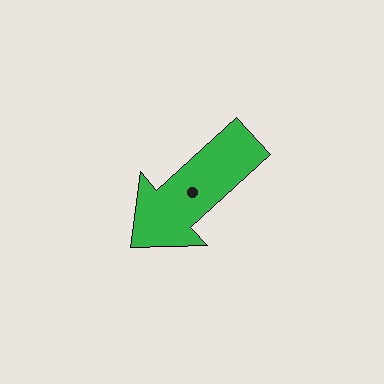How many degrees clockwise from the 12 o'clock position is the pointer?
Approximately 228 degrees.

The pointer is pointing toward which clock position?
Roughly 8 o'clock.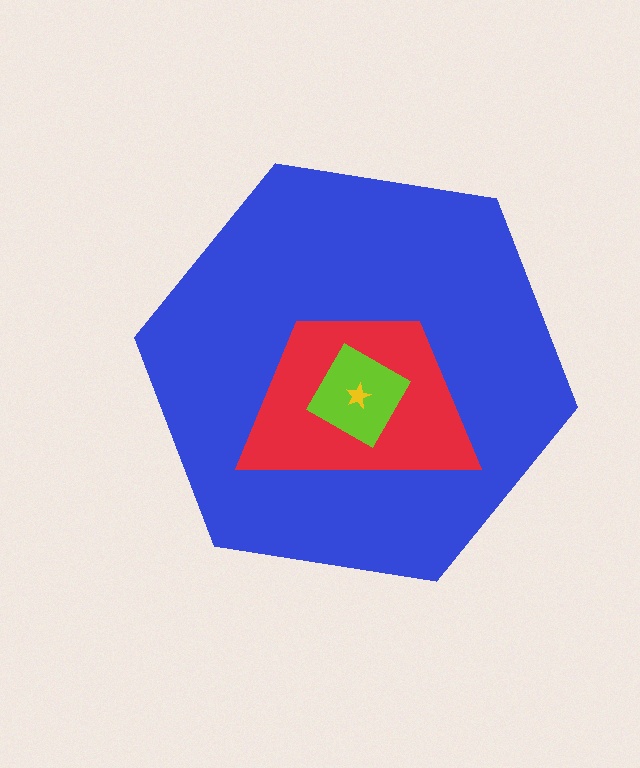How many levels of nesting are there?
4.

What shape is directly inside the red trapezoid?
The lime diamond.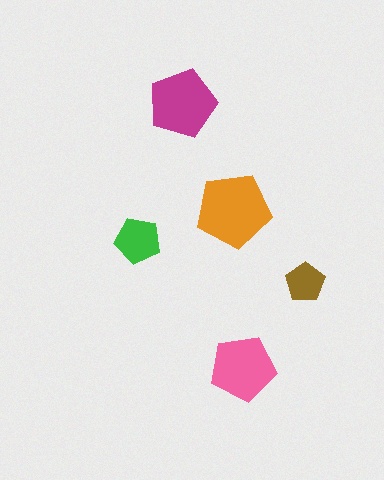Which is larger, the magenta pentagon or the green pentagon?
The magenta one.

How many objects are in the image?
There are 5 objects in the image.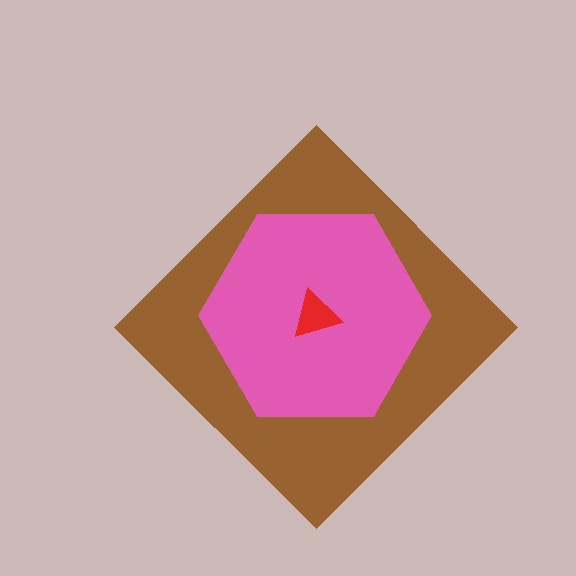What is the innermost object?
The red triangle.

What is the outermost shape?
The brown diamond.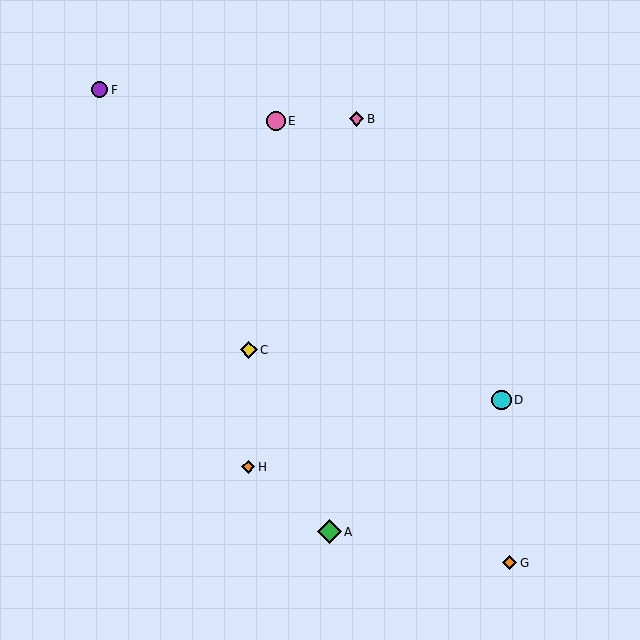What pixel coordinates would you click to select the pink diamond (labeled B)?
Click at (356, 119) to select the pink diamond B.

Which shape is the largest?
The green diamond (labeled A) is the largest.